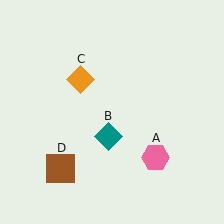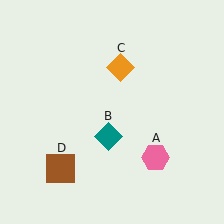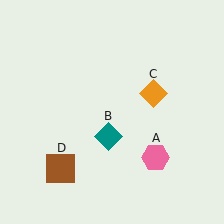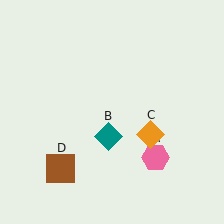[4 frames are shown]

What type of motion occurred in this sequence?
The orange diamond (object C) rotated clockwise around the center of the scene.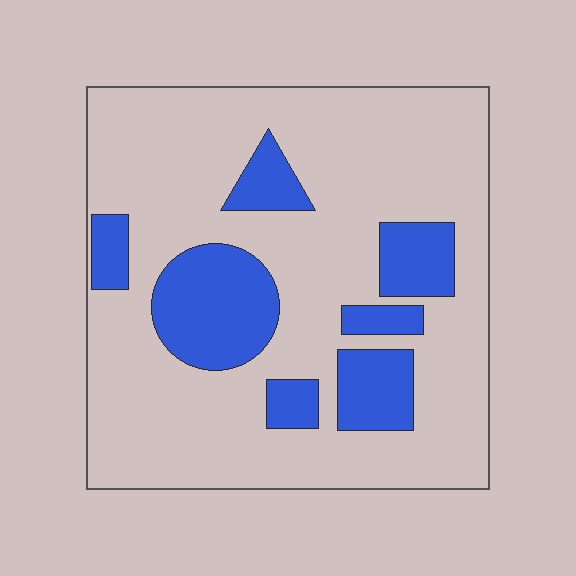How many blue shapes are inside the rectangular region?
7.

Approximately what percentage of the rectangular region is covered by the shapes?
Approximately 25%.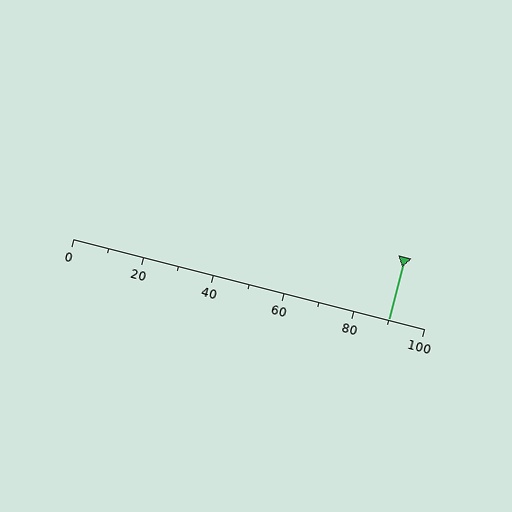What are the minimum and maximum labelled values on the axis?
The axis runs from 0 to 100.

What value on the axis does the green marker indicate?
The marker indicates approximately 90.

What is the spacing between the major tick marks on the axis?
The major ticks are spaced 20 apart.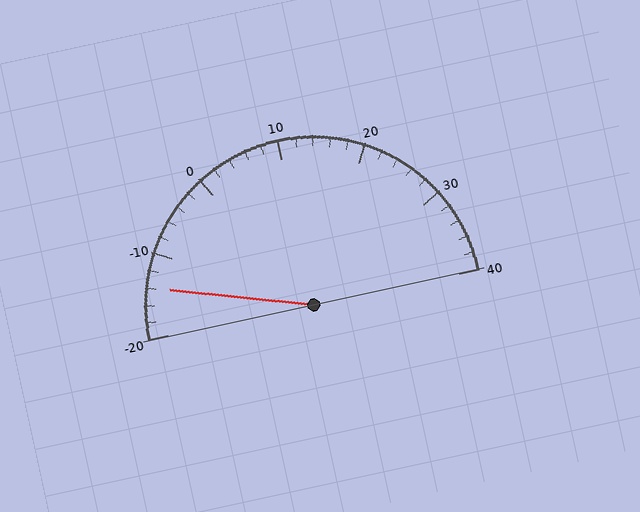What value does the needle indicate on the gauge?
The needle indicates approximately -14.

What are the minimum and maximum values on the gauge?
The gauge ranges from -20 to 40.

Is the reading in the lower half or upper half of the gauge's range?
The reading is in the lower half of the range (-20 to 40).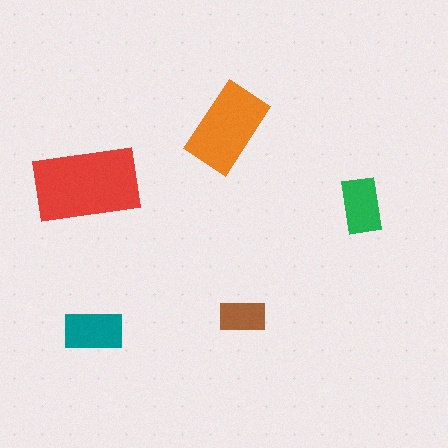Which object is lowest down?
The teal rectangle is bottommost.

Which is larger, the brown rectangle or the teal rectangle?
The teal one.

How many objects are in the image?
There are 5 objects in the image.